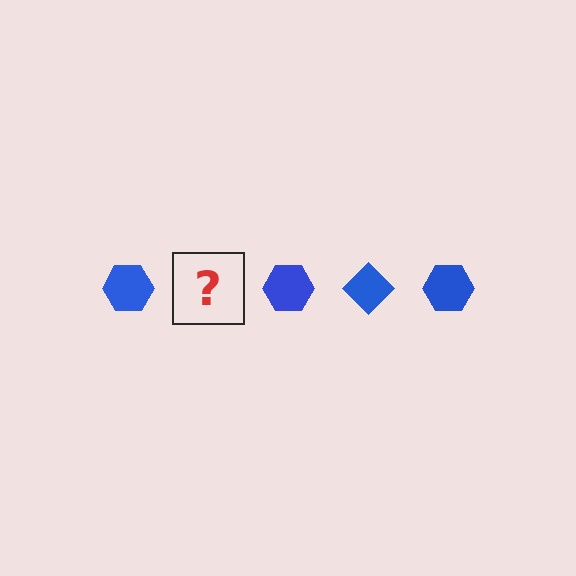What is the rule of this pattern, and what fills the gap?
The rule is that the pattern cycles through hexagon, diamond shapes in blue. The gap should be filled with a blue diamond.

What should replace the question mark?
The question mark should be replaced with a blue diamond.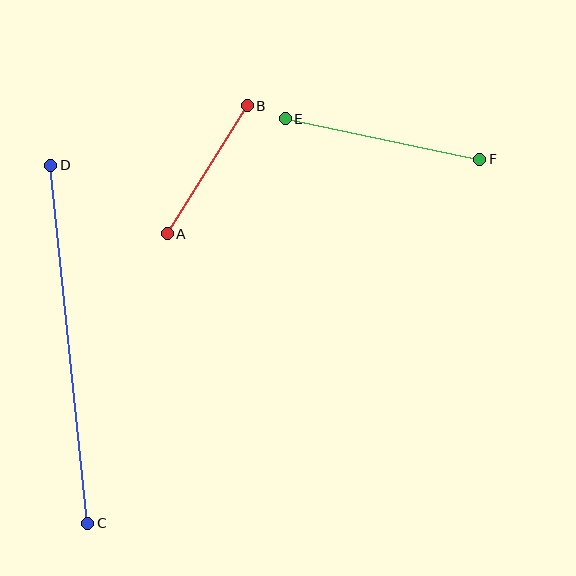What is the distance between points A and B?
The distance is approximately 151 pixels.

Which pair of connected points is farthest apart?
Points C and D are farthest apart.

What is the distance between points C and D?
The distance is approximately 360 pixels.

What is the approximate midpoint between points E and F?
The midpoint is at approximately (383, 139) pixels.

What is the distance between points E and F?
The distance is approximately 199 pixels.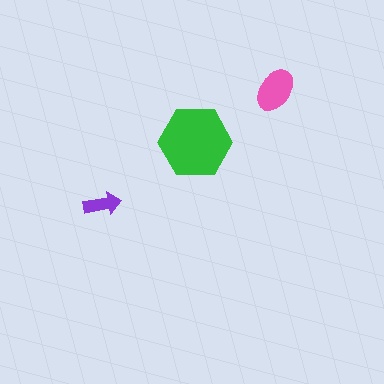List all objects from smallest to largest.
The purple arrow, the pink ellipse, the green hexagon.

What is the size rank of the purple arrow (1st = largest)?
3rd.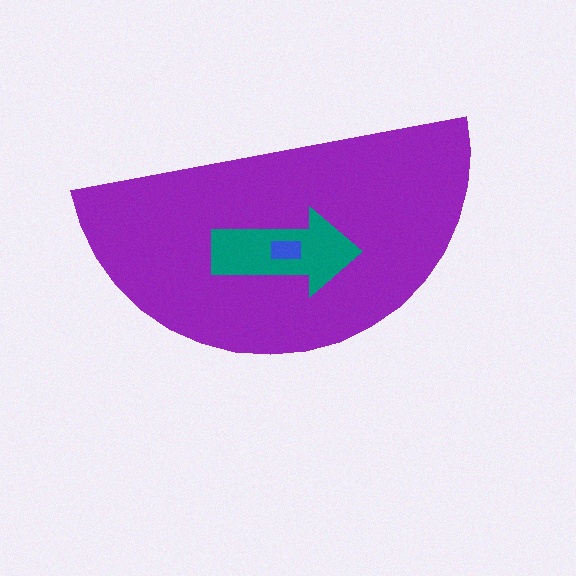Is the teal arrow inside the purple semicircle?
Yes.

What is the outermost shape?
The purple semicircle.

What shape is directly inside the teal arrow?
The blue rectangle.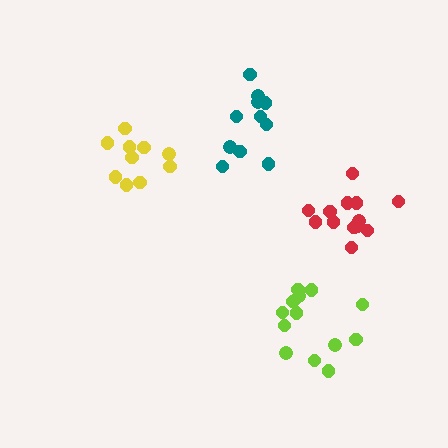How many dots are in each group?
Group 1: 13 dots, Group 2: 10 dots, Group 3: 11 dots, Group 4: 13 dots (47 total).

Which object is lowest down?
The lime cluster is bottommost.